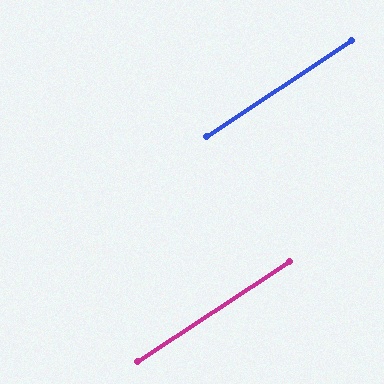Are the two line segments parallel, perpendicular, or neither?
Parallel — their directions differ by only 0.1°.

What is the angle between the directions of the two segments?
Approximately 0 degrees.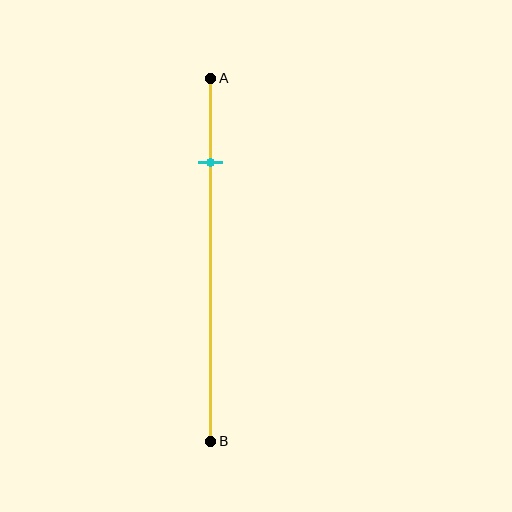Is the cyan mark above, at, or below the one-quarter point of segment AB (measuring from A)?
The cyan mark is approximately at the one-quarter point of segment AB.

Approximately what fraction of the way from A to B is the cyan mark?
The cyan mark is approximately 25% of the way from A to B.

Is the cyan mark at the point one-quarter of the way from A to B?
Yes, the mark is approximately at the one-quarter point.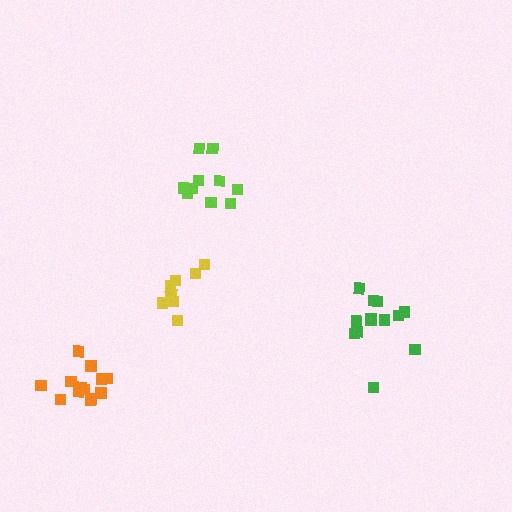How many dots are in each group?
Group 1: 10 dots, Group 2: 13 dots, Group 3: 9 dots, Group 4: 13 dots (45 total).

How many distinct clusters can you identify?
There are 4 distinct clusters.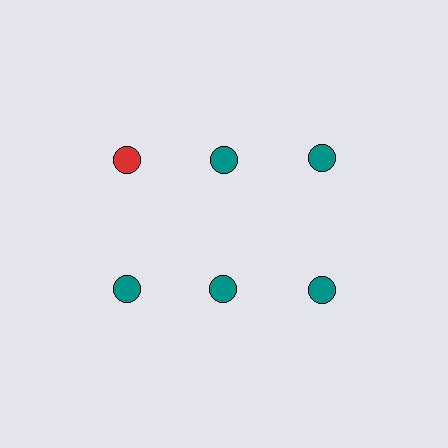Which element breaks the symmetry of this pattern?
The red circle in the top row, leftmost column breaks the symmetry. All other shapes are teal circles.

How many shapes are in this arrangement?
There are 6 shapes arranged in a grid pattern.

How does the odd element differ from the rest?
It has a different color: red instead of teal.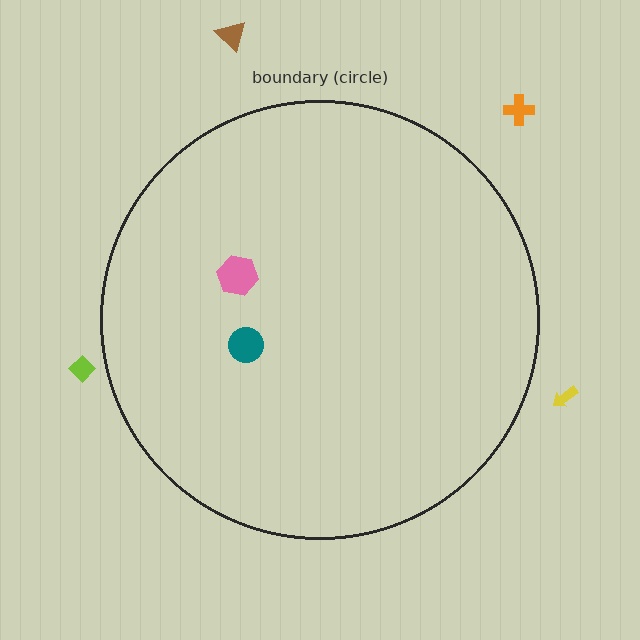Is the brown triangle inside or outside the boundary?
Outside.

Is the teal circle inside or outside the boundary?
Inside.